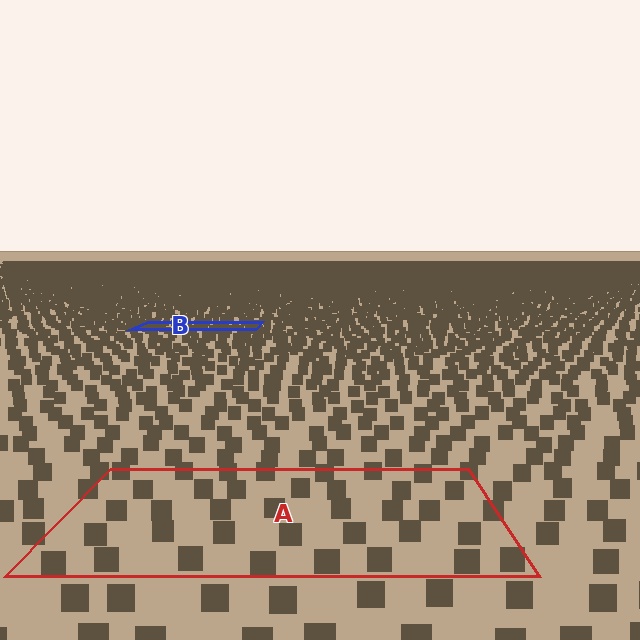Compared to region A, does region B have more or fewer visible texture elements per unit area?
Region B has more texture elements per unit area — they are packed more densely because it is farther away.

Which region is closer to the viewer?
Region A is closer. The texture elements there are larger and more spread out.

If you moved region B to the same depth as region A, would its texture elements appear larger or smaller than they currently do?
They would appear larger. At a closer depth, the same texture elements are projected at a bigger on-screen size.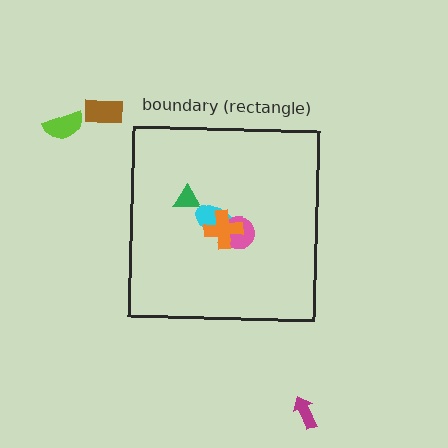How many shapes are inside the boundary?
4 inside, 3 outside.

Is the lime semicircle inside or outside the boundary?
Outside.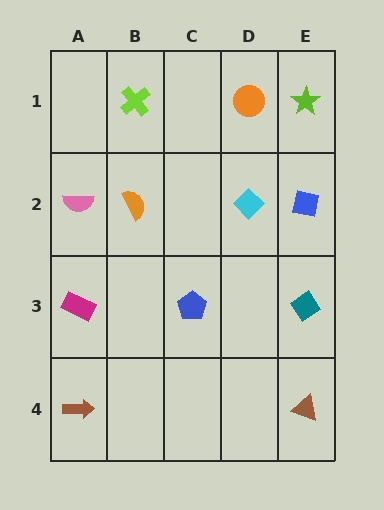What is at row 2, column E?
A blue square.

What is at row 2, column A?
A pink semicircle.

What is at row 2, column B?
An orange semicircle.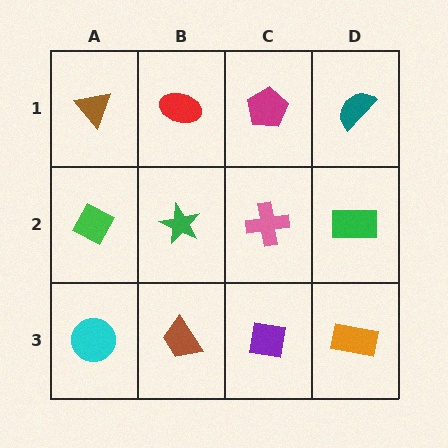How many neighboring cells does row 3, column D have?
2.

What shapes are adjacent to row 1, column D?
A green rectangle (row 2, column D), a magenta pentagon (row 1, column C).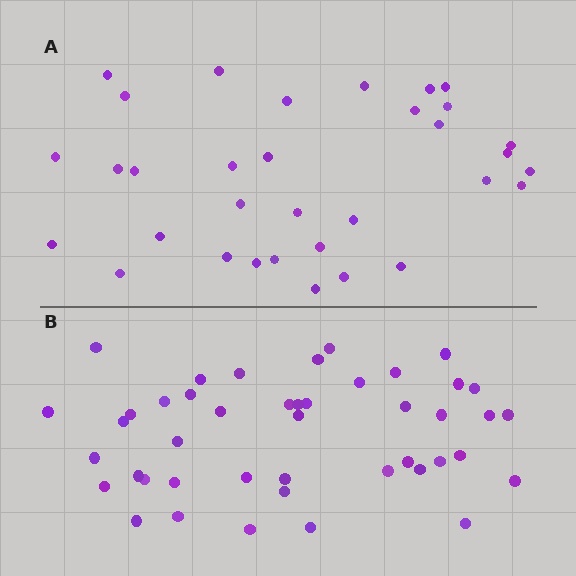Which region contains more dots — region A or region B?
Region B (the bottom region) has more dots.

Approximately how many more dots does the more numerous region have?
Region B has roughly 12 or so more dots than region A.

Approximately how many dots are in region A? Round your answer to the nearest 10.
About 30 dots. (The exact count is 33, which rounds to 30.)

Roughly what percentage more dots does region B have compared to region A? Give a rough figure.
About 35% more.